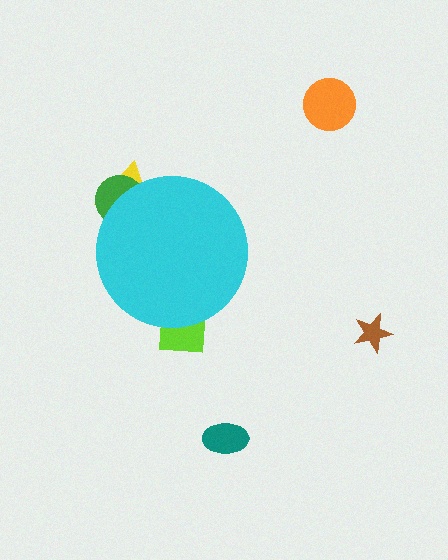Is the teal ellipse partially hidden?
No, the teal ellipse is fully visible.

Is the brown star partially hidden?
No, the brown star is fully visible.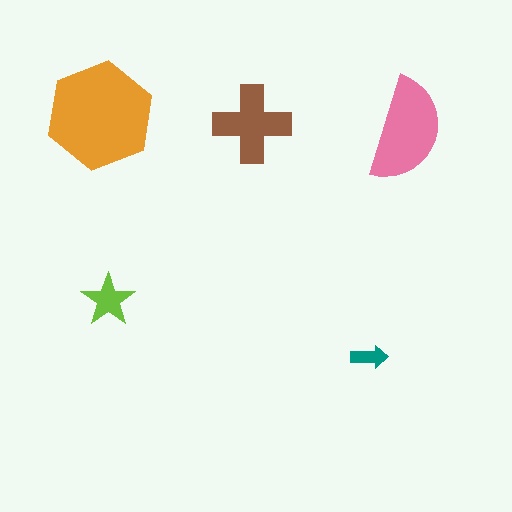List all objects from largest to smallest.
The orange hexagon, the pink semicircle, the brown cross, the lime star, the teal arrow.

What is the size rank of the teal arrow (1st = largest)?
5th.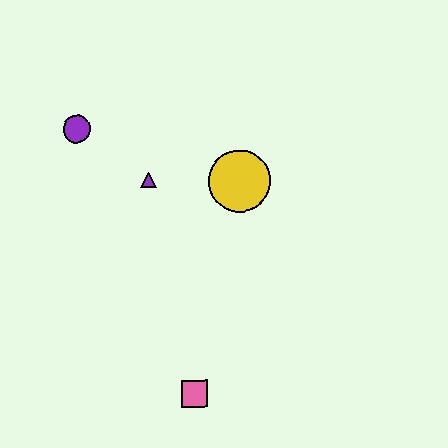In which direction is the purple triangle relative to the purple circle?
The purple triangle is to the right of the purple circle.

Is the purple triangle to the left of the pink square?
Yes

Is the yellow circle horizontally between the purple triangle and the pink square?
No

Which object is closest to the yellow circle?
The purple triangle is closest to the yellow circle.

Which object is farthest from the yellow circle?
The pink square is farthest from the yellow circle.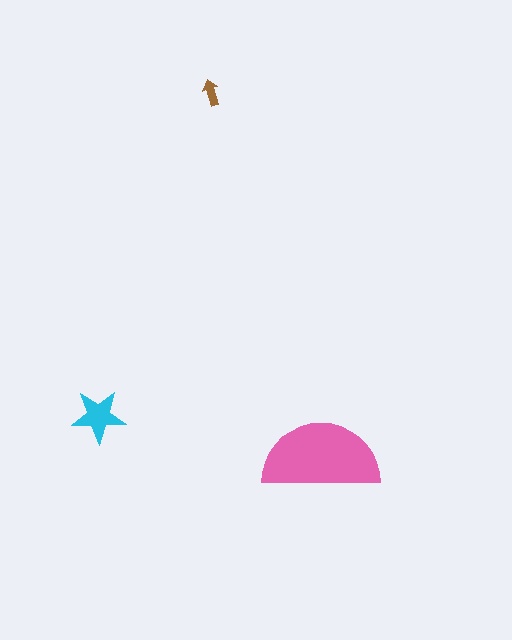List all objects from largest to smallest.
The pink semicircle, the cyan star, the brown arrow.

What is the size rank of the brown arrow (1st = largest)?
3rd.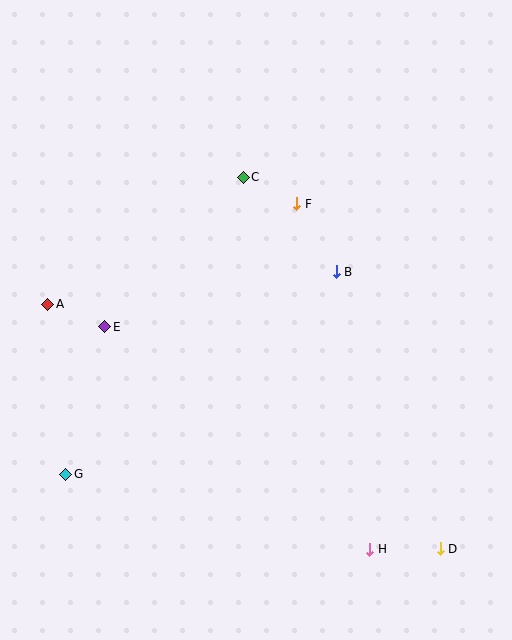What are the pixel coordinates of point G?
Point G is at (66, 474).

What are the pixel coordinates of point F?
Point F is at (297, 204).